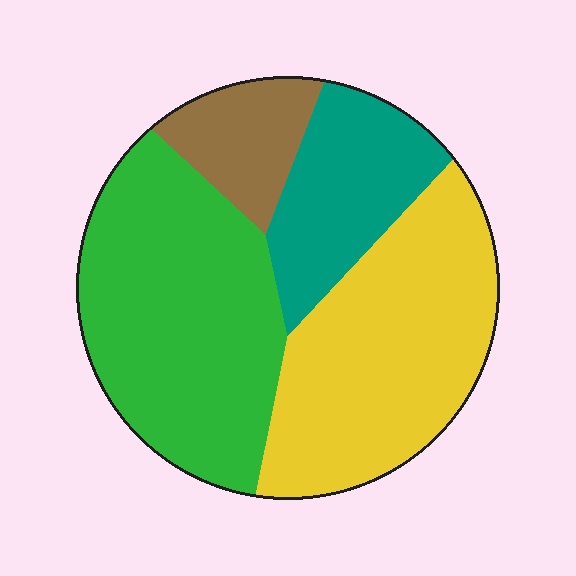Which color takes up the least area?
Brown, at roughly 10%.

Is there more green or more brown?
Green.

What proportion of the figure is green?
Green covers roughly 40% of the figure.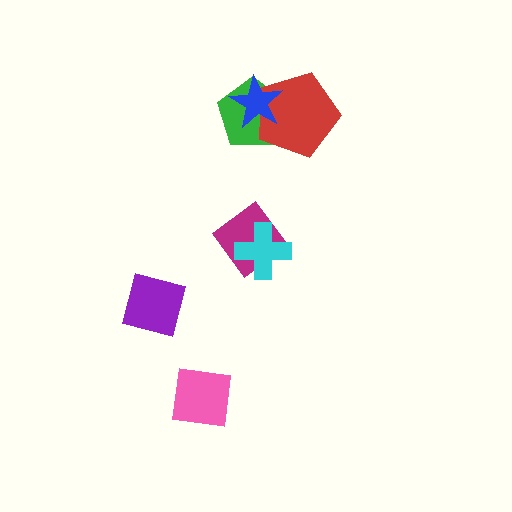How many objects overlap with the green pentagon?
2 objects overlap with the green pentagon.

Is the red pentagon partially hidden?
Yes, it is partially covered by another shape.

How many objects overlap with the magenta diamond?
1 object overlaps with the magenta diamond.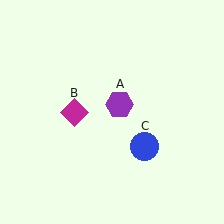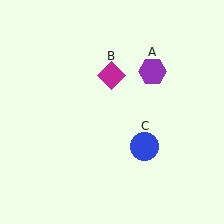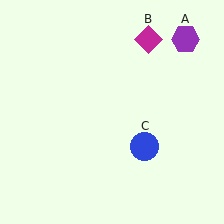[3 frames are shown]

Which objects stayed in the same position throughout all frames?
Blue circle (object C) remained stationary.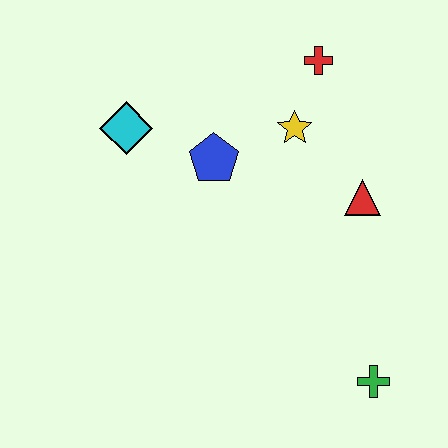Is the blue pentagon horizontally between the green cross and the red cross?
No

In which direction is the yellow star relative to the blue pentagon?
The yellow star is to the right of the blue pentagon.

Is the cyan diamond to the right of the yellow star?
No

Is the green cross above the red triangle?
No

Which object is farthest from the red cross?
The green cross is farthest from the red cross.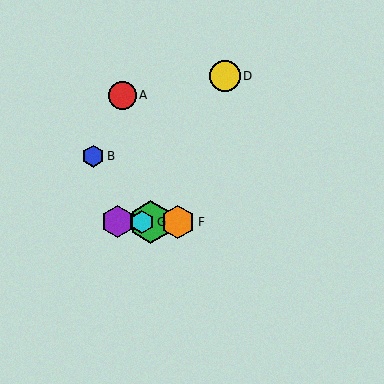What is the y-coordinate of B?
Object B is at y≈156.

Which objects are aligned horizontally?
Objects C, E, F, G are aligned horizontally.